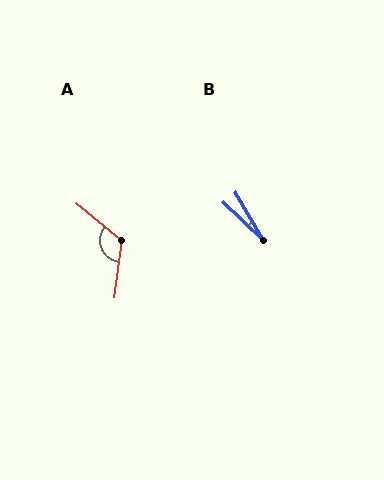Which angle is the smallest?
B, at approximately 16 degrees.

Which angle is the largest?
A, at approximately 121 degrees.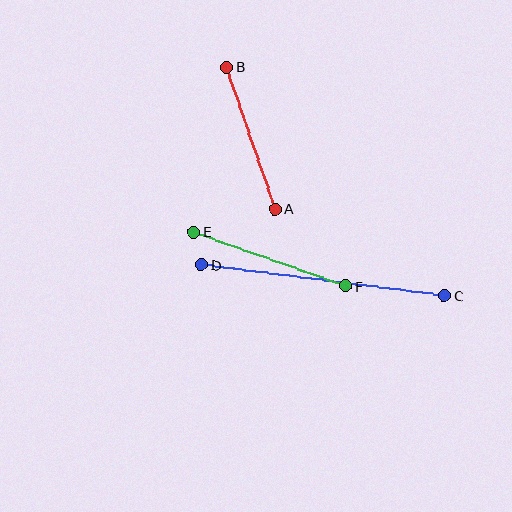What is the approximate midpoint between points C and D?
The midpoint is at approximately (323, 280) pixels.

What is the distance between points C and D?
The distance is approximately 245 pixels.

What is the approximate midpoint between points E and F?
The midpoint is at approximately (270, 259) pixels.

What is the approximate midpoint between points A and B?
The midpoint is at approximately (251, 138) pixels.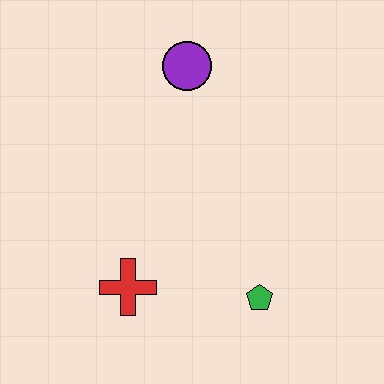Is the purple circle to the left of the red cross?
No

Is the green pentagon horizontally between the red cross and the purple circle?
No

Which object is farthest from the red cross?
The purple circle is farthest from the red cross.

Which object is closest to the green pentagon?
The red cross is closest to the green pentagon.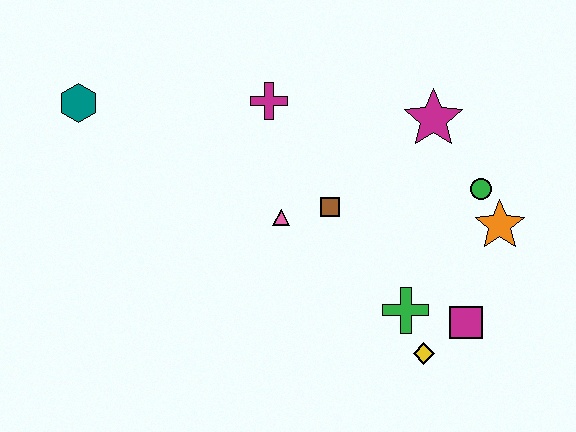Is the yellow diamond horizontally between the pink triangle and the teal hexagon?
No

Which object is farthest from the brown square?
The teal hexagon is farthest from the brown square.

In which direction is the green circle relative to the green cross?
The green circle is above the green cross.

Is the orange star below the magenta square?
No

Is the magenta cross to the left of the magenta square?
Yes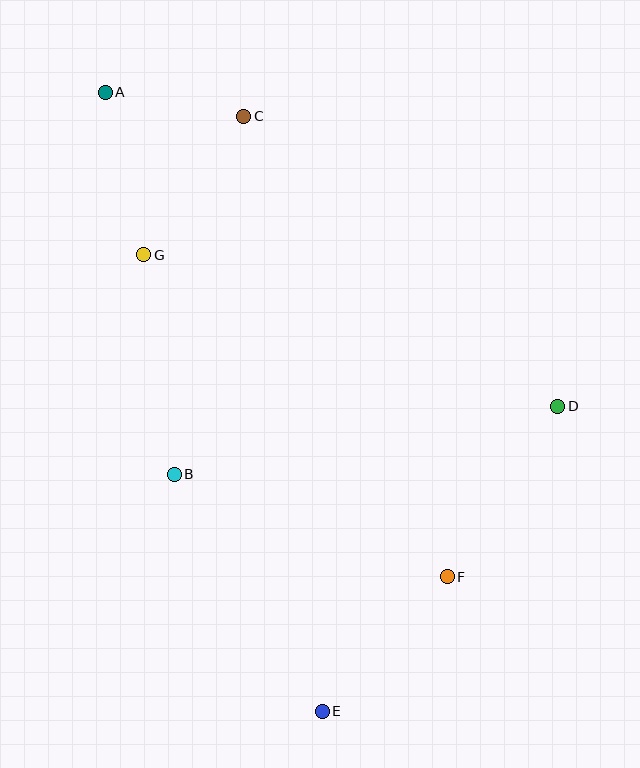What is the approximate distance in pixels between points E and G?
The distance between E and G is approximately 490 pixels.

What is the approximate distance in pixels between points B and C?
The distance between B and C is approximately 365 pixels.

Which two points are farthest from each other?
Points A and E are farthest from each other.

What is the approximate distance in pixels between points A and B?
The distance between A and B is approximately 388 pixels.